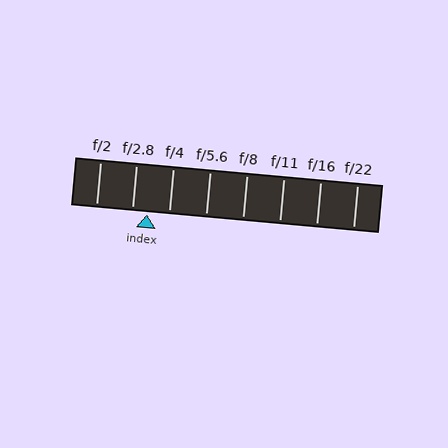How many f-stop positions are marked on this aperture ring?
There are 8 f-stop positions marked.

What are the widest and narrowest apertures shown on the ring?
The widest aperture shown is f/2 and the narrowest is f/22.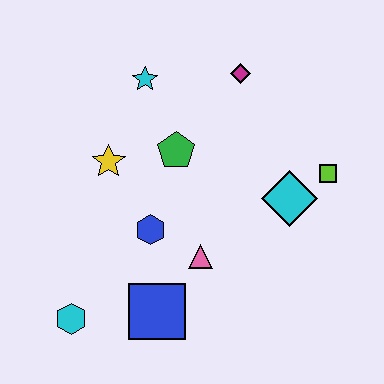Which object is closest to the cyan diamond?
The lime square is closest to the cyan diamond.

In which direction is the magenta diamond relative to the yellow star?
The magenta diamond is to the right of the yellow star.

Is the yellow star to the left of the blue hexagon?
Yes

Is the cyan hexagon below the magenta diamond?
Yes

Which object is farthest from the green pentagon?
The cyan hexagon is farthest from the green pentagon.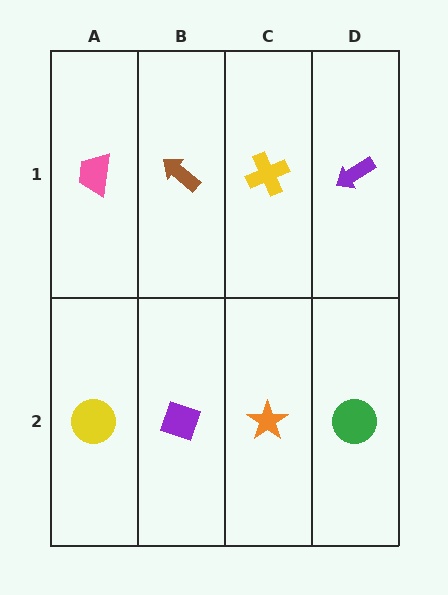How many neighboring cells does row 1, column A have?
2.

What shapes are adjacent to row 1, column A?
A yellow circle (row 2, column A), a brown arrow (row 1, column B).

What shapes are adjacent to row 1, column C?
An orange star (row 2, column C), a brown arrow (row 1, column B), a purple arrow (row 1, column D).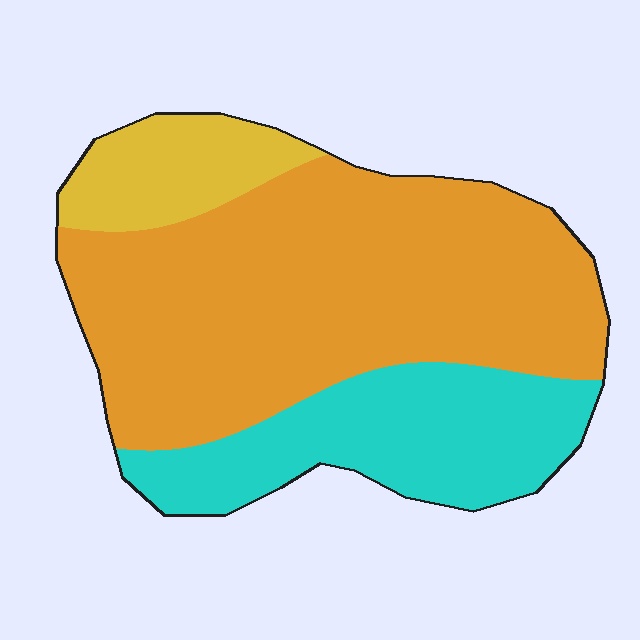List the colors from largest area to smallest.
From largest to smallest: orange, cyan, yellow.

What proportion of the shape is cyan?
Cyan covers roughly 25% of the shape.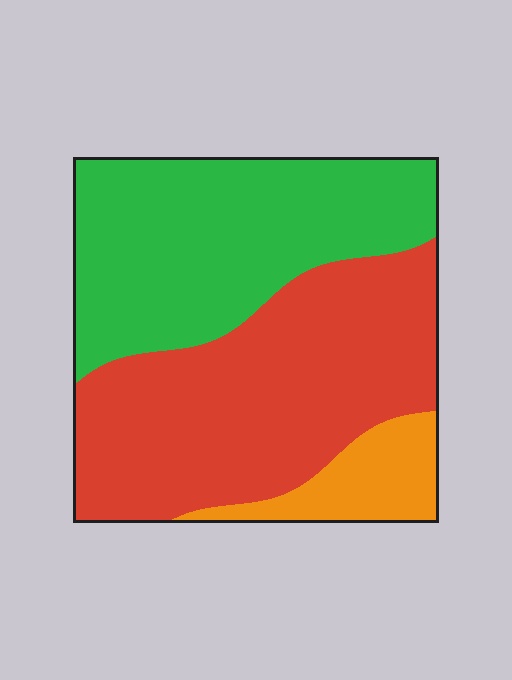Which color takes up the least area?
Orange, at roughly 10%.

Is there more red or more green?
Red.